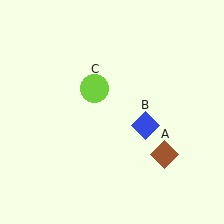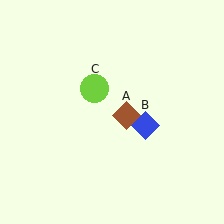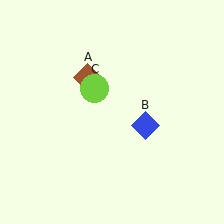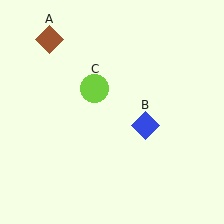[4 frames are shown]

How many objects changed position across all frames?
1 object changed position: brown diamond (object A).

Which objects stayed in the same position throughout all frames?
Blue diamond (object B) and lime circle (object C) remained stationary.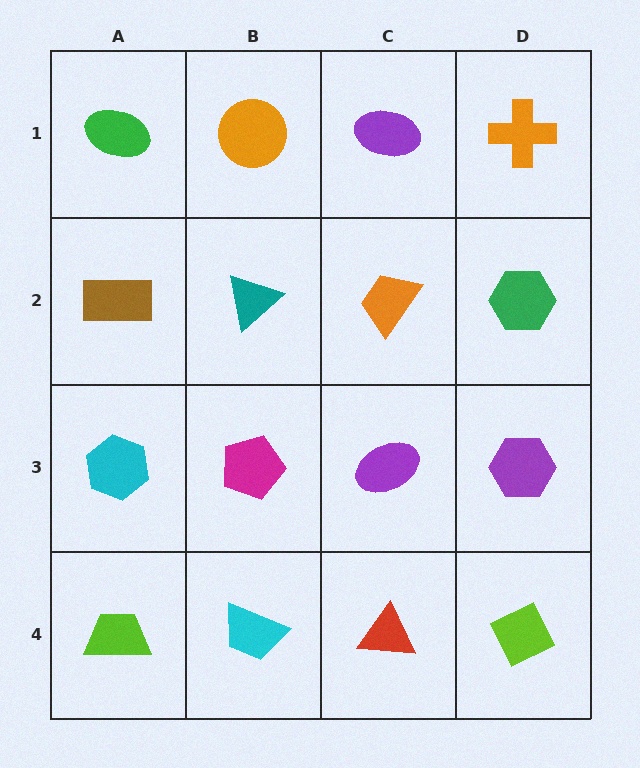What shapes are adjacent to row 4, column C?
A purple ellipse (row 3, column C), a cyan trapezoid (row 4, column B), a lime diamond (row 4, column D).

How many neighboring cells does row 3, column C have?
4.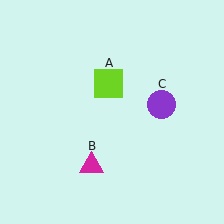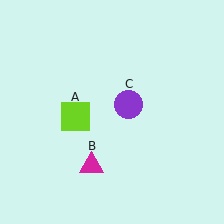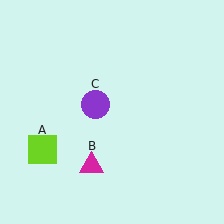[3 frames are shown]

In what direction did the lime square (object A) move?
The lime square (object A) moved down and to the left.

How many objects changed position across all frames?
2 objects changed position: lime square (object A), purple circle (object C).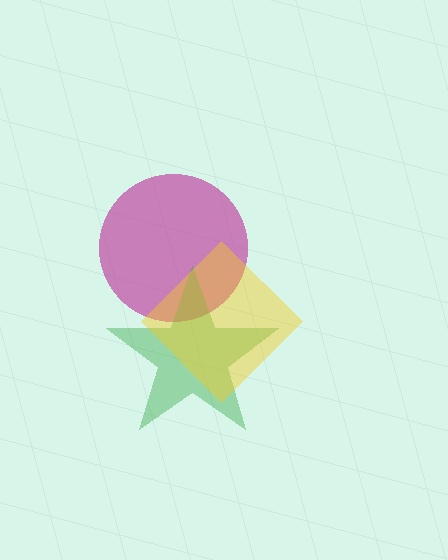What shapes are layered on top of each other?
The layered shapes are: a magenta circle, a green star, a yellow diamond.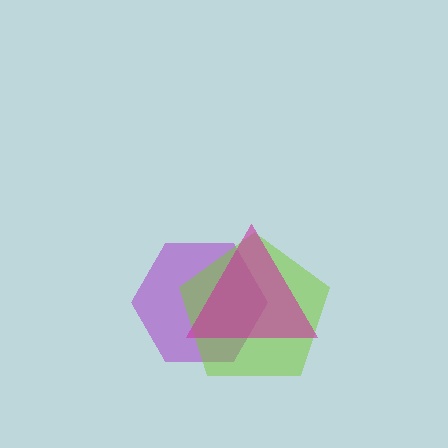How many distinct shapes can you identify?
There are 3 distinct shapes: a purple hexagon, a lime pentagon, a magenta triangle.